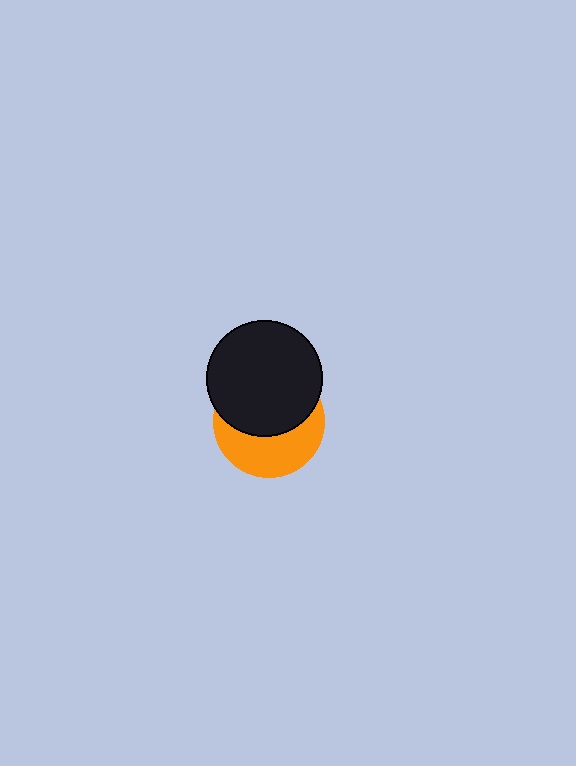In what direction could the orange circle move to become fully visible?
The orange circle could move down. That would shift it out from behind the black circle entirely.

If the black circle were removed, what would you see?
You would see the complete orange circle.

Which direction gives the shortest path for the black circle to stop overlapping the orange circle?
Moving up gives the shortest separation.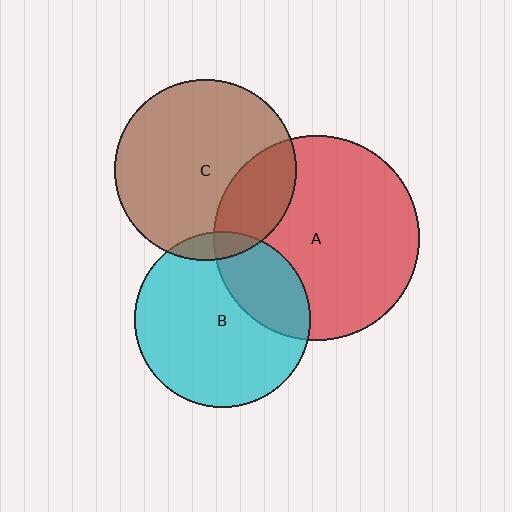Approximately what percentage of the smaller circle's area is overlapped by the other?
Approximately 10%.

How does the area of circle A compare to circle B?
Approximately 1.4 times.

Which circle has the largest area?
Circle A (red).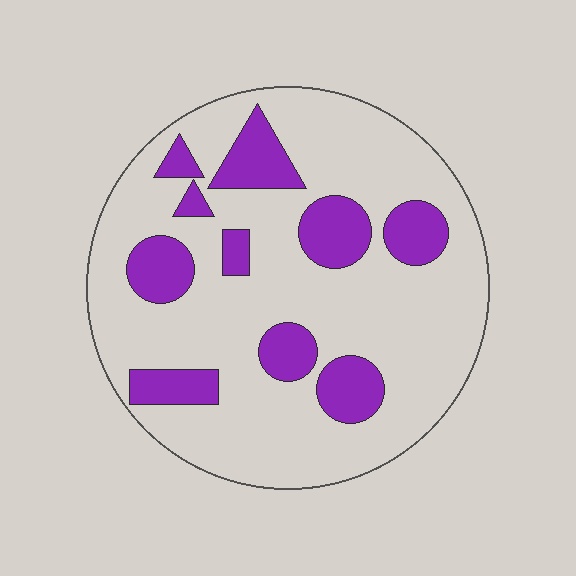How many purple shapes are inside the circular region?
10.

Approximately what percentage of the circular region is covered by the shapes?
Approximately 25%.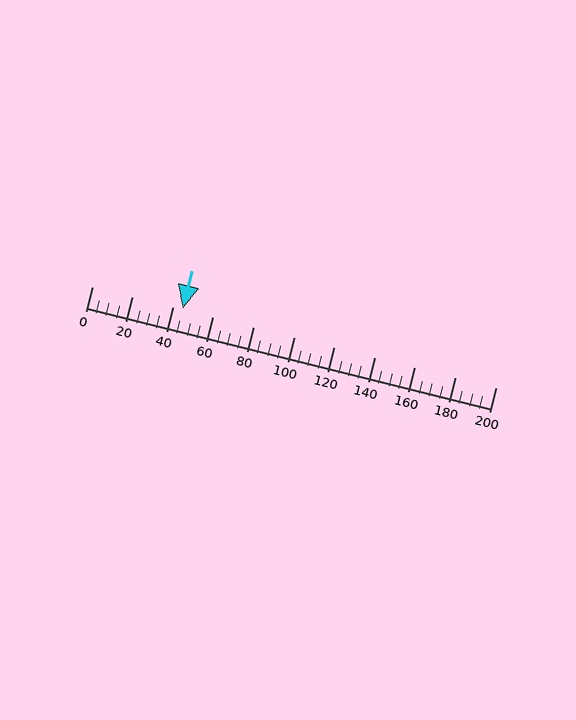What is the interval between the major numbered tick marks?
The major tick marks are spaced 20 units apart.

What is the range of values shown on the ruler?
The ruler shows values from 0 to 200.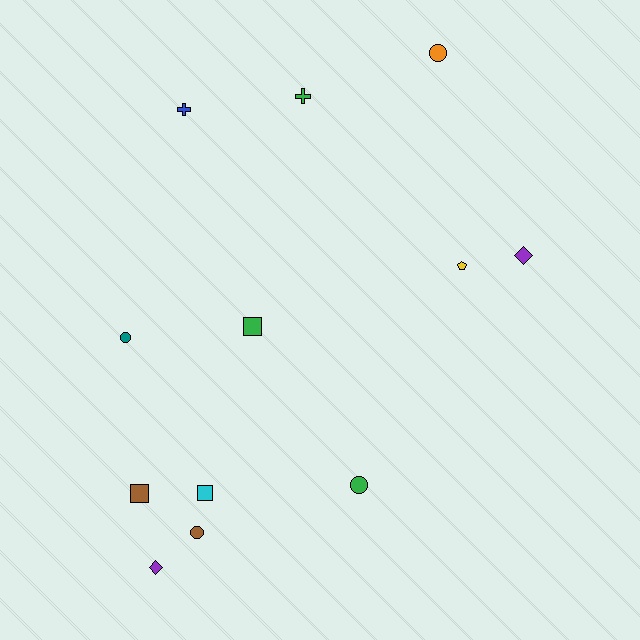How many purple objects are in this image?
There are 2 purple objects.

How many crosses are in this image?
There are 2 crosses.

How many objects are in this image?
There are 12 objects.